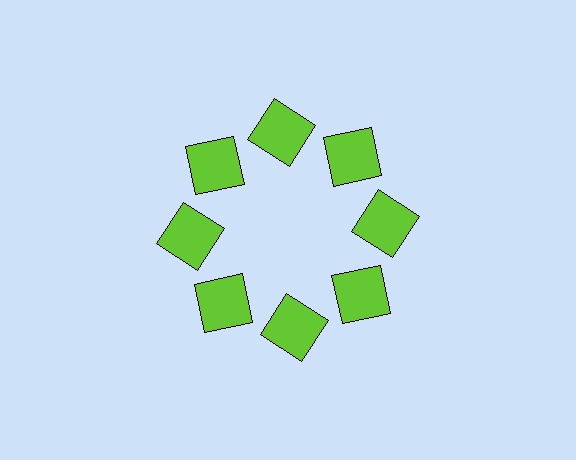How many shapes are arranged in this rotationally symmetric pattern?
There are 8 shapes, arranged in 8 groups of 1.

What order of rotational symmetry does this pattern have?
This pattern has 8-fold rotational symmetry.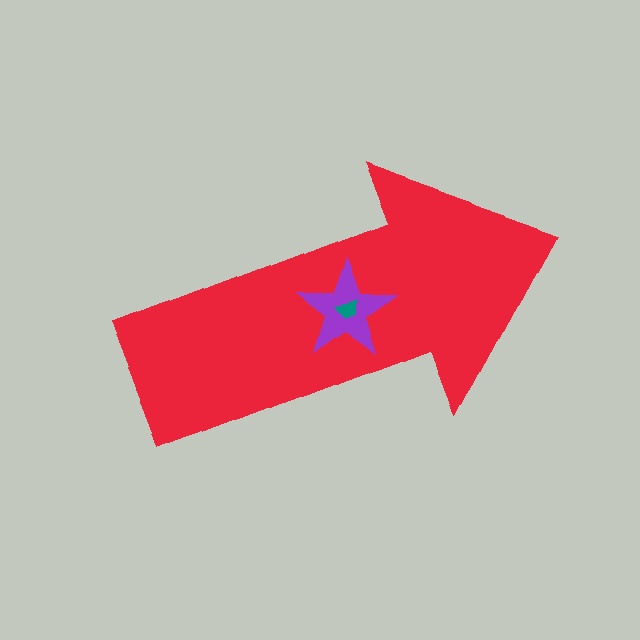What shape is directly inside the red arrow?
The purple star.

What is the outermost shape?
The red arrow.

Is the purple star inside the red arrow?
Yes.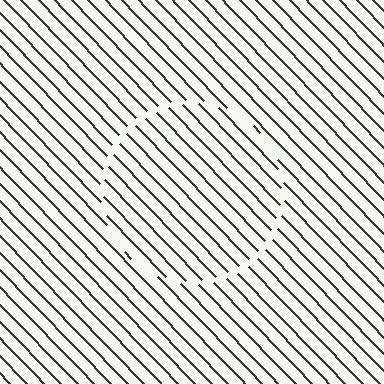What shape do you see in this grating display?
An illusory circle. The interior of the shape contains the same grating, shifted by half a period — the contour is defined by the phase discontinuity where line-ends from the inner and outer gratings abut.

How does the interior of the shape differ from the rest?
The interior of the shape contains the same grating, shifted by half a period — the contour is defined by the phase discontinuity where line-ends from the inner and outer gratings abut.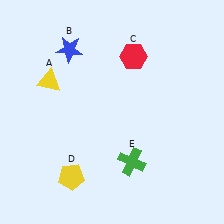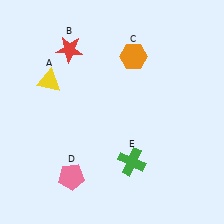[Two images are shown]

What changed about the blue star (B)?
In Image 1, B is blue. In Image 2, it changed to red.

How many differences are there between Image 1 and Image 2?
There are 3 differences between the two images.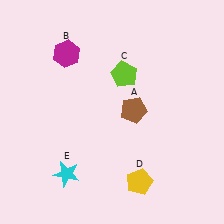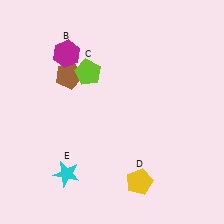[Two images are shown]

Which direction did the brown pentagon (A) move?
The brown pentagon (A) moved left.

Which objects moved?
The objects that moved are: the brown pentagon (A), the lime pentagon (C).